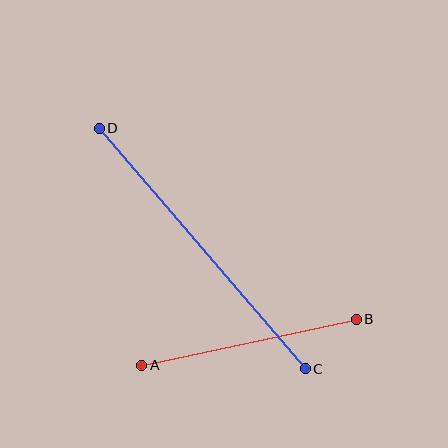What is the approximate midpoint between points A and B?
The midpoint is at approximately (249, 342) pixels.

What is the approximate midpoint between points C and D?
The midpoint is at approximately (202, 249) pixels.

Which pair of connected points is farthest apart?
Points C and D are farthest apart.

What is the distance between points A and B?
The distance is approximately 219 pixels.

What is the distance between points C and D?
The distance is approximately 317 pixels.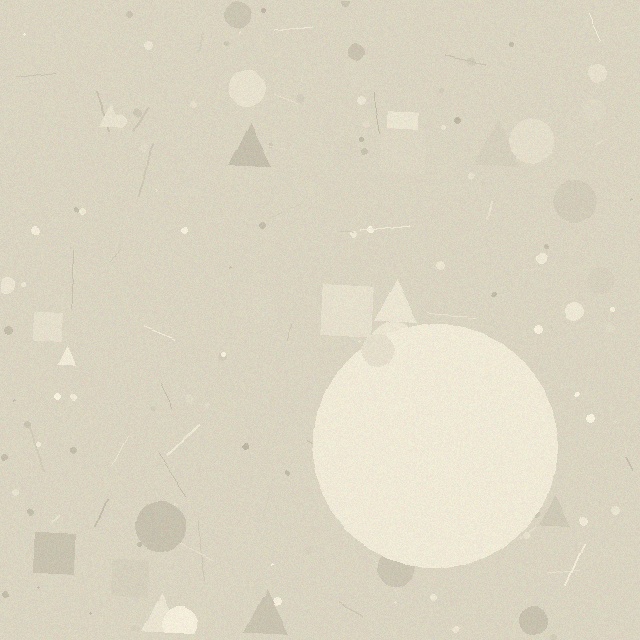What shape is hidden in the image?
A circle is hidden in the image.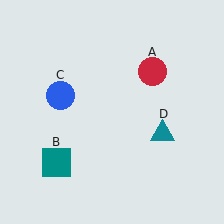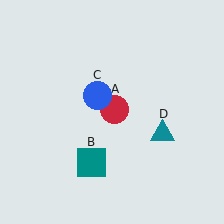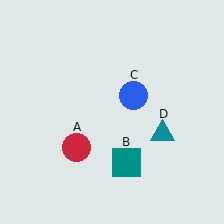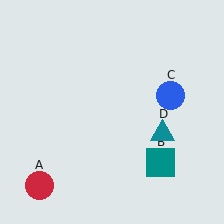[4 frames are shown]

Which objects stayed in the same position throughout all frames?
Teal triangle (object D) remained stationary.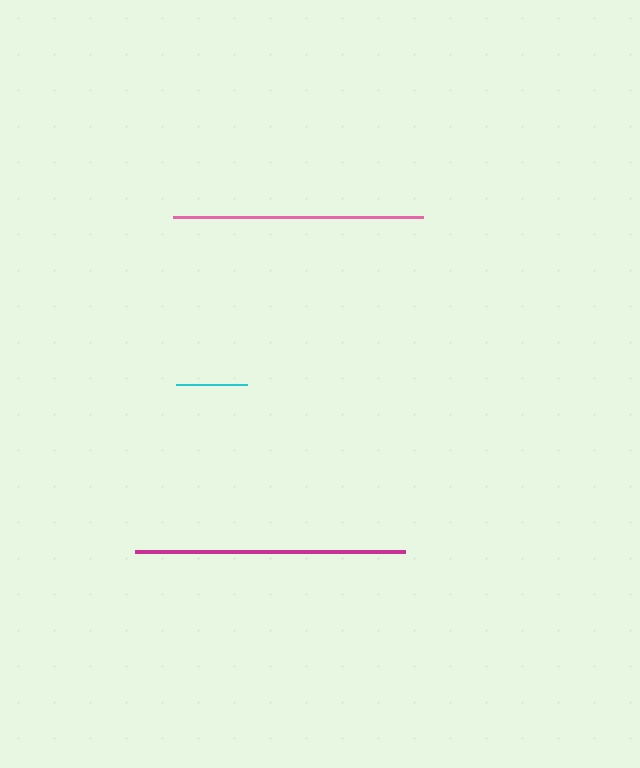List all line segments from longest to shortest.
From longest to shortest: magenta, pink, cyan.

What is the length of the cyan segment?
The cyan segment is approximately 71 pixels long.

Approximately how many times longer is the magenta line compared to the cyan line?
The magenta line is approximately 3.8 times the length of the cyan line.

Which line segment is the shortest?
The cyan line is the shortest at approximately 71 pixels.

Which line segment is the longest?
The magenta line is the longest at approximately 269 pixels.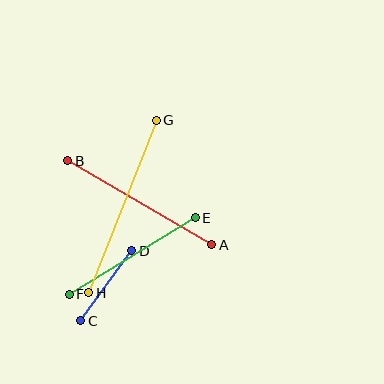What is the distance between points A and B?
The distance is approximately 166 pixels.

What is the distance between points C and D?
The distance is approximately 86 pixels.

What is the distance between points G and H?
The distance is approximately 185 pixels.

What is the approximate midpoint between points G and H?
The midpoint is at approximately (123, 207) pixels.